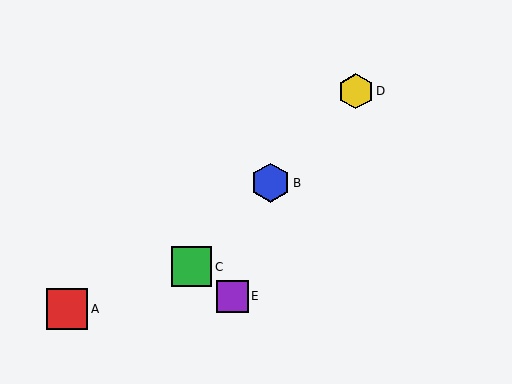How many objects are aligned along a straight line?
3 objects (B, C, D) are aligned along a straight line.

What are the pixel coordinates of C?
Object C is at (192, 267).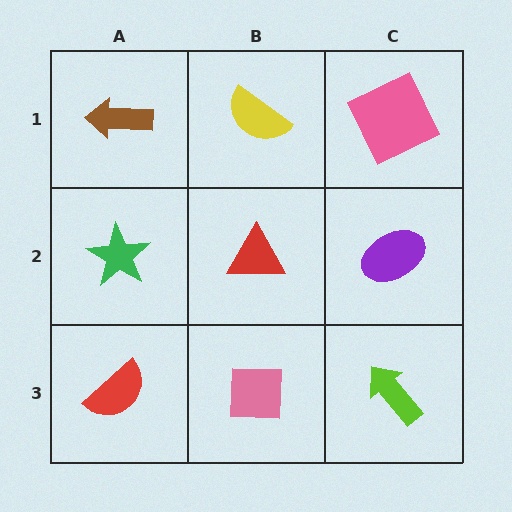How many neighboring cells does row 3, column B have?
3.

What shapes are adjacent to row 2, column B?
A yellow semicircle (row 1, column B), a pink square (row 3, column B), a green star (row 2, column A), a purple ellipse (row 2, column C).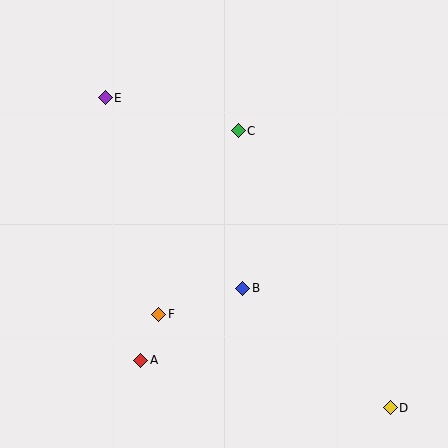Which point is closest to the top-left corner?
Point E is closest to the top-left corner.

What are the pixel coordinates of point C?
Point C is at (238, 131).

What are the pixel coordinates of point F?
Point F is at (159, 314).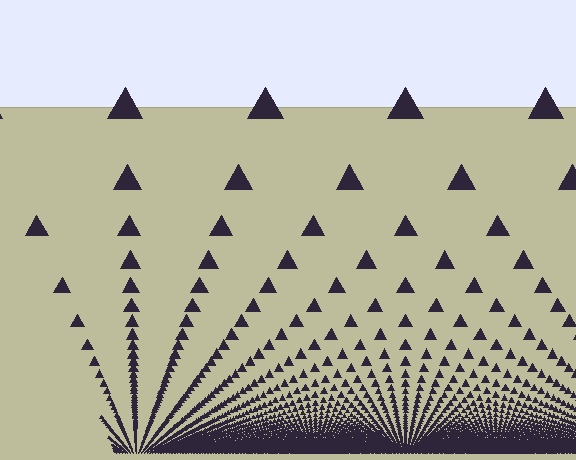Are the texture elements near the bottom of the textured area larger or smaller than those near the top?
Smaller. The gradient is inverted — elements near the bottom are smaller and denser.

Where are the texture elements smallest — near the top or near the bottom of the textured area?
Near the bottom.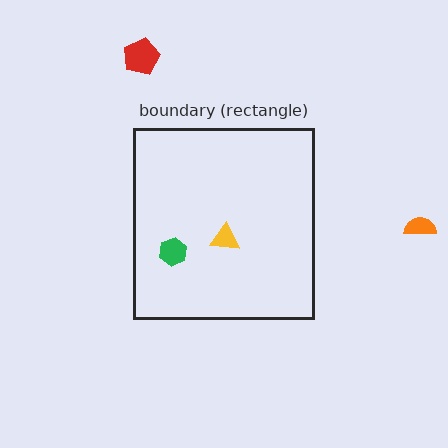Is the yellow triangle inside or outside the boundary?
Inside.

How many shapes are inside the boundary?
2 inside, 2 outside.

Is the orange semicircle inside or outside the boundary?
Outside.